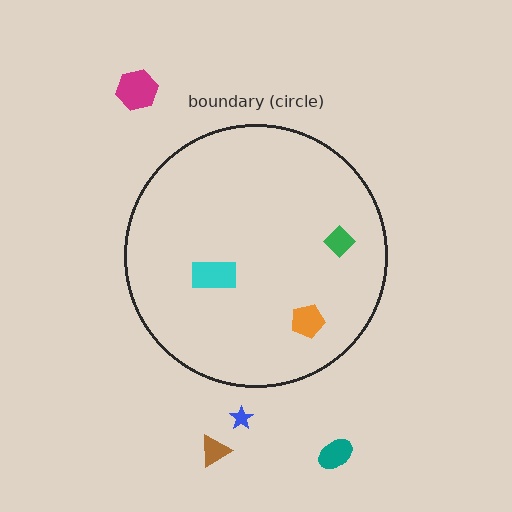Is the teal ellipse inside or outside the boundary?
Outside.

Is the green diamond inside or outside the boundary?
Inside.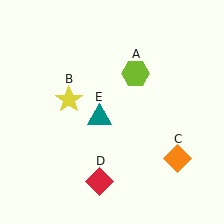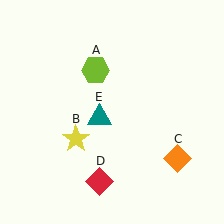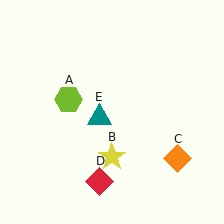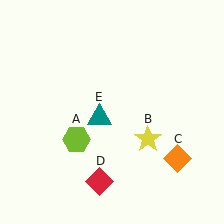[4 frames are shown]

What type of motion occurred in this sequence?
The lime hexagon (object A), yellow star (object B) rotated counterclockwise around the center of the scene.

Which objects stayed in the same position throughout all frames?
Orange diamond (object C) and red diamond (object D) and teal triangle (object E) remained stationary.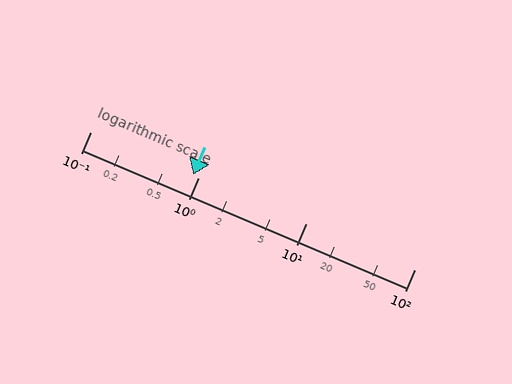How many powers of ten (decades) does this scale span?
The scale spans 3 decades, from 0.1 to 100.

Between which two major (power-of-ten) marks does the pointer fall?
The pointer is between 0.1 and 1.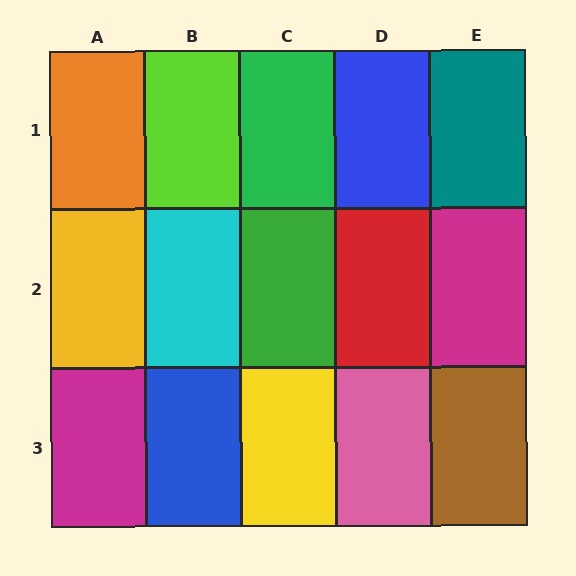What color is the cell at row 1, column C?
Green.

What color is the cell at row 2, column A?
Yellow.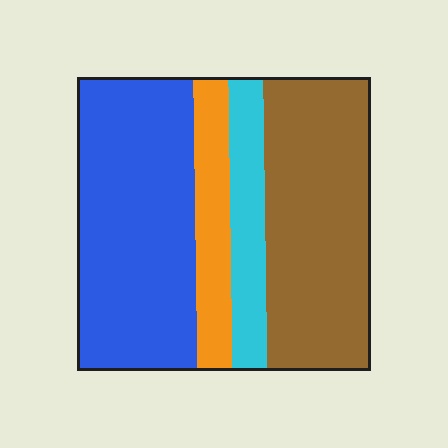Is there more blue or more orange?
Blue.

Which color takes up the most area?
Blue, at roughly 40%.